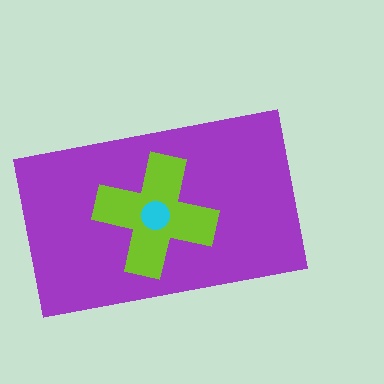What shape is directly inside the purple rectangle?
The lime cross.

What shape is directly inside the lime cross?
The cyan circle.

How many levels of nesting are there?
3.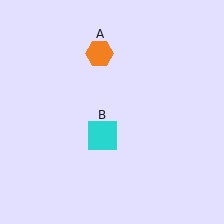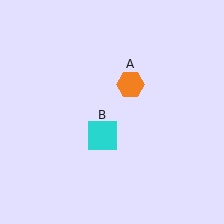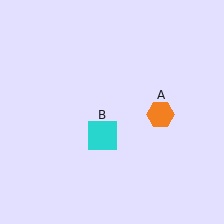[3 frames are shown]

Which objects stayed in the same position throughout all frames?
Cyan square (object B) remained stationary.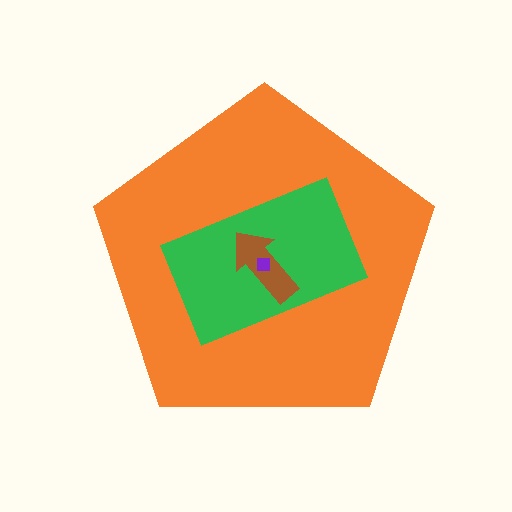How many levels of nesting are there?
4.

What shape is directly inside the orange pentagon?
The green rectangle.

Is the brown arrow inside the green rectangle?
Yes.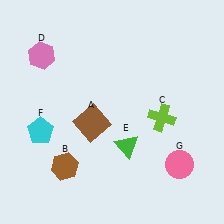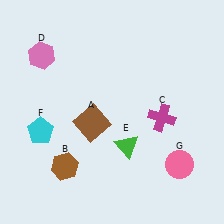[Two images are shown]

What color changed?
The cross (C) changed from lime in Image 1 to magenta in Image 2.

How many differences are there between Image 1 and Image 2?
There is 1 difference between the two images.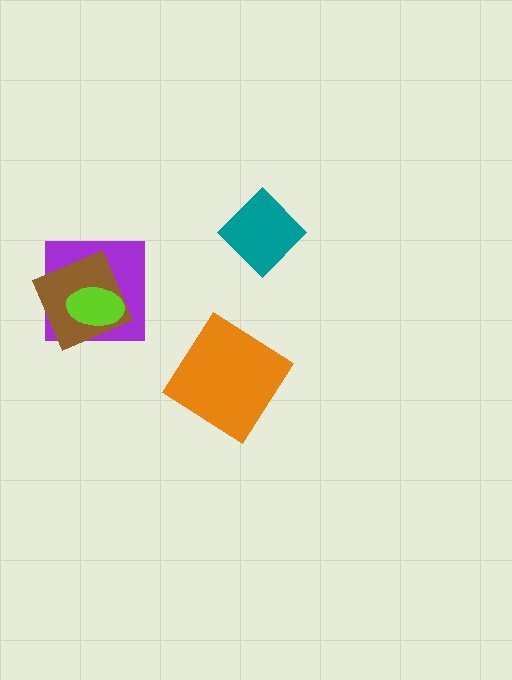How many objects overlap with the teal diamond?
0 objects overlap with the teal diamond.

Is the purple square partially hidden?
Yes, it is partially covered by another shape.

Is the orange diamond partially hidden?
No, no other shape covers it.